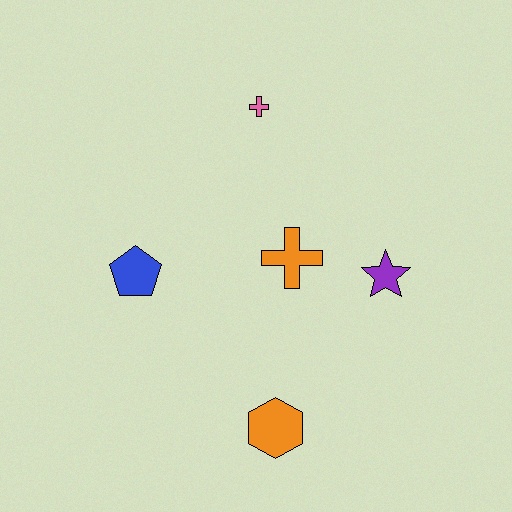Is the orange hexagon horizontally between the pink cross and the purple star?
Yes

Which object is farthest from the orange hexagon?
The pink cross is farthest from the orange hexagon.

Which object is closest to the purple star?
The orange cross is closest to the purple star.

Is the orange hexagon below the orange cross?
Yes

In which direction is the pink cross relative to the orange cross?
The pink cross is above the orange cross.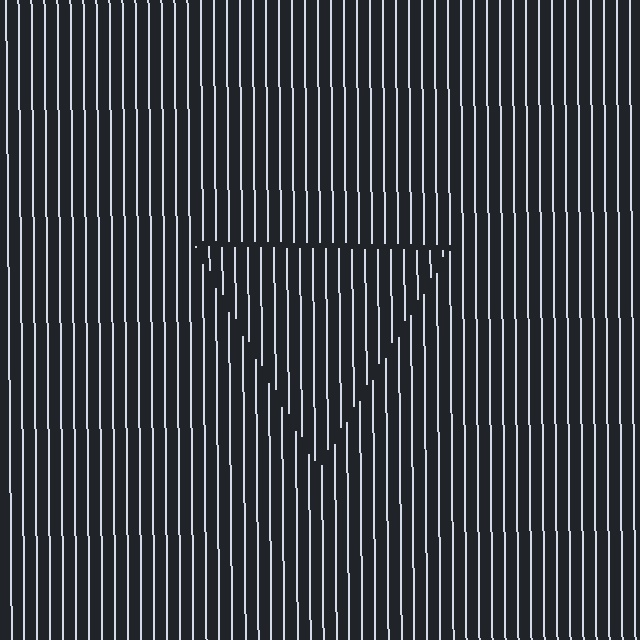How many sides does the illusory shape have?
3 sides — the line-ends trace a triangle.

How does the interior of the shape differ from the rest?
The interior of the shape contains the same grating, shifted by half a period — the contour is defined by the phase discontinuity where line-ends from the inner and outer gratings abut.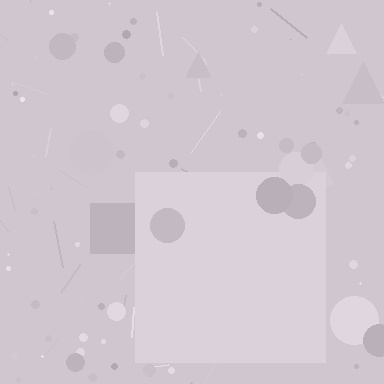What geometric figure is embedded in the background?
A square is embedded in the background.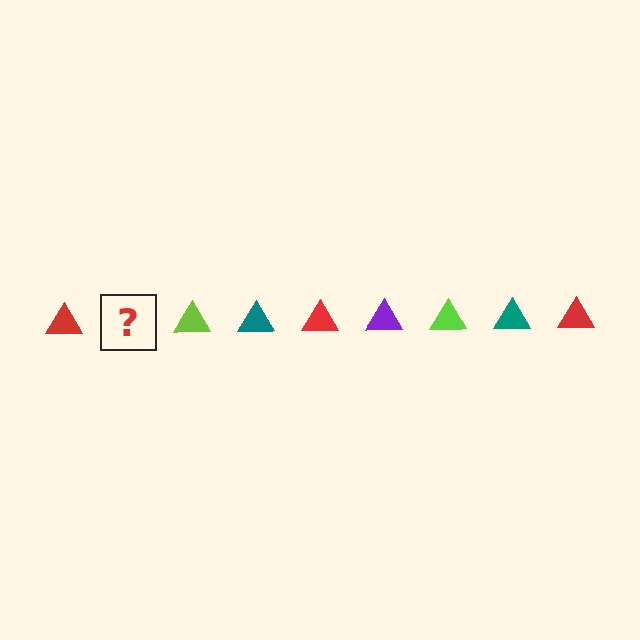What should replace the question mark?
The question mark should be replaced with a purple triangle.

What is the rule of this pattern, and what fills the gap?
The rule is that the pattern cycles through red, purple, lime, teal triangles. The gap should be filled with a purple triangle.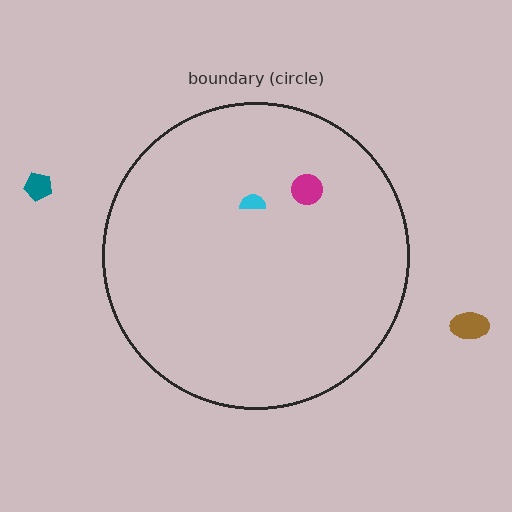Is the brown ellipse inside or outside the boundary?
Outside.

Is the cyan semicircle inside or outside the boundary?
Inside.